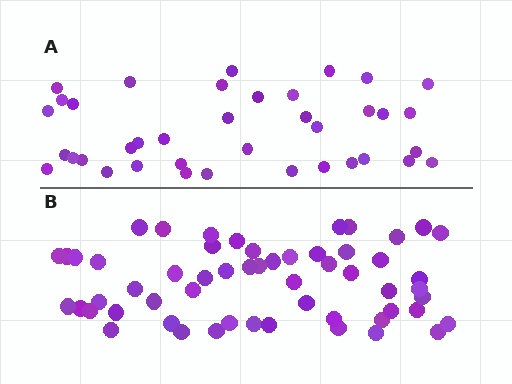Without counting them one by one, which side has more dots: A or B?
Region B (the bottom region) has more dots.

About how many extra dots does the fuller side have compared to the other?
Region B has approximately 20 more dots than region A.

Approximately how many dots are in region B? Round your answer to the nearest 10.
About 60 dots. (The exact count is 56, which rounds to 60.)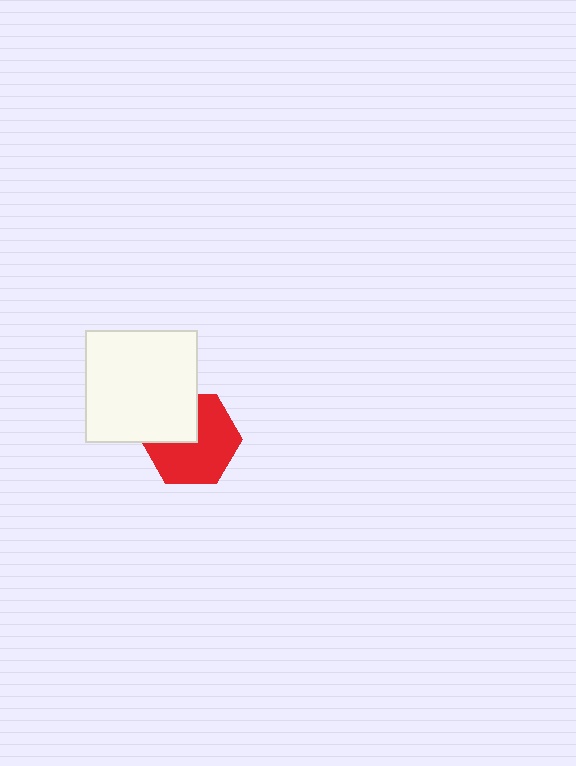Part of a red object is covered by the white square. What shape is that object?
It is a hexagon.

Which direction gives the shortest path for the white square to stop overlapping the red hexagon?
Moving toward the upper-left gives the shortest separation.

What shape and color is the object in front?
The object in front is a white square.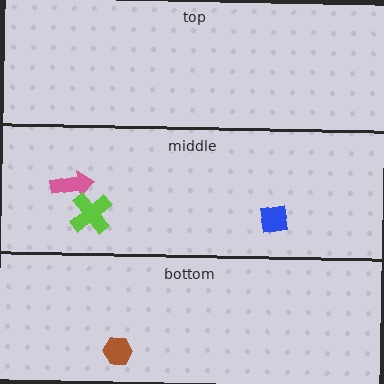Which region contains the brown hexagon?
The bottom region.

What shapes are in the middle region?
The pink arrow, the blue square, the lime cross.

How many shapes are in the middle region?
3.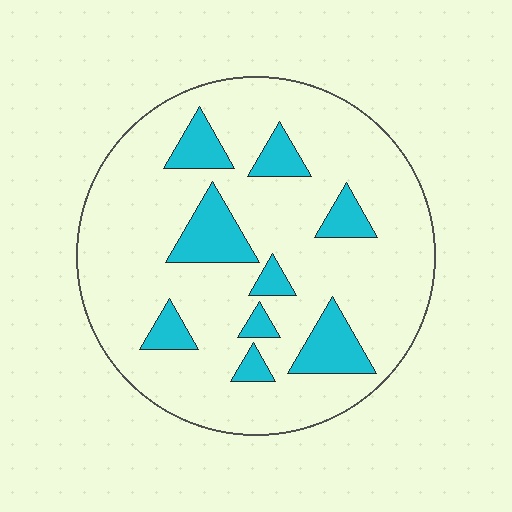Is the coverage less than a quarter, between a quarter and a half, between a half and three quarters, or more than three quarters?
Less than a quarter.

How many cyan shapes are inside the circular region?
9.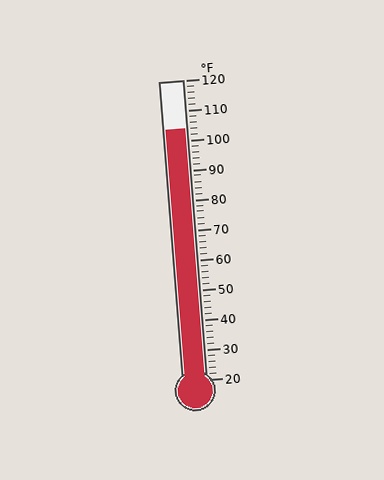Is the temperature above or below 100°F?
The temperature is above 100°F.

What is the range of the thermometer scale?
The thermometer scale ranges from 20°F to 120°F.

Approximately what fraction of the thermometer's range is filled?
The thermometer is filled to approximately 85% of its range.